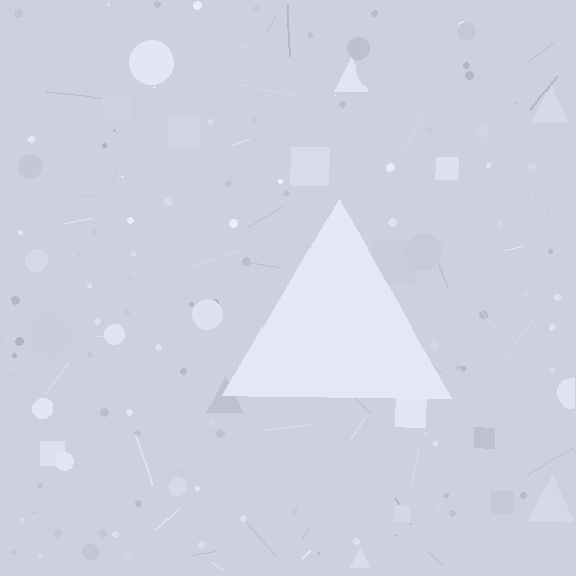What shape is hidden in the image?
A triangle is hidden in the image.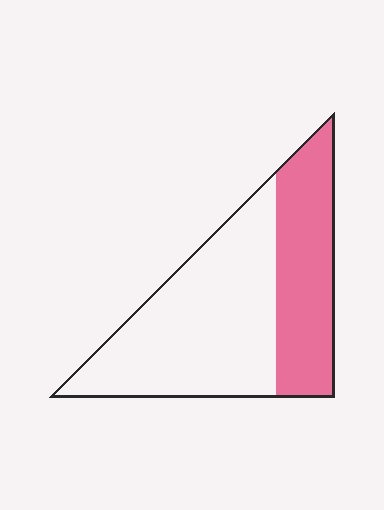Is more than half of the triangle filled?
No.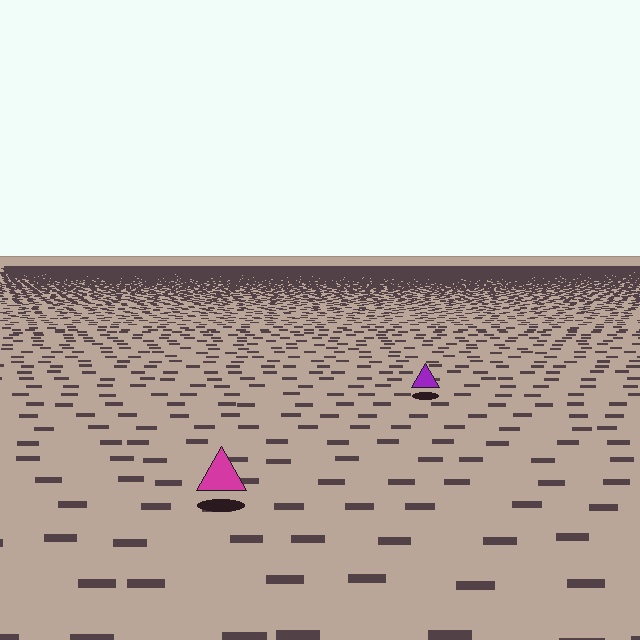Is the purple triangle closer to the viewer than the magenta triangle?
No. The magenta triangle is closer — you can tell from the texture gradient: the ground texture is coarser near it.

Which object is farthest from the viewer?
The purple triangle is farthest from the viewer. It appears smaller and the ground texture around it is denser.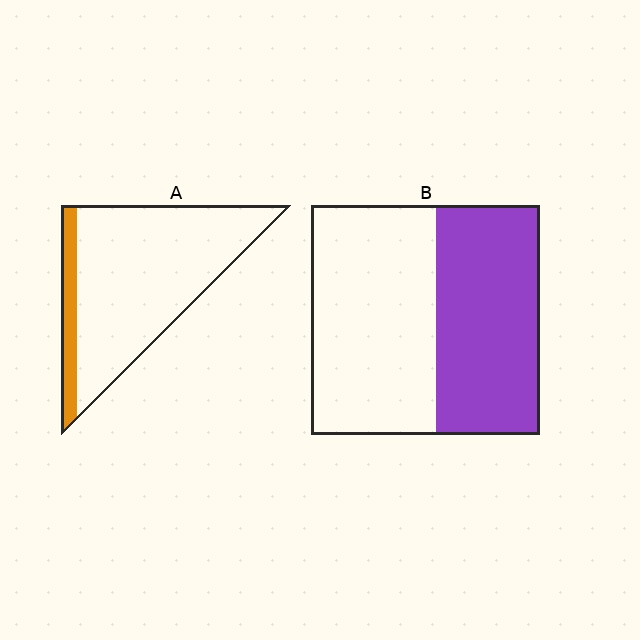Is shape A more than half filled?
No.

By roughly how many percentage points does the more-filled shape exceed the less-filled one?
By roughly 30 percentage points (B over A).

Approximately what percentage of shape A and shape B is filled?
A is approximately 15% and B is approximately 45%.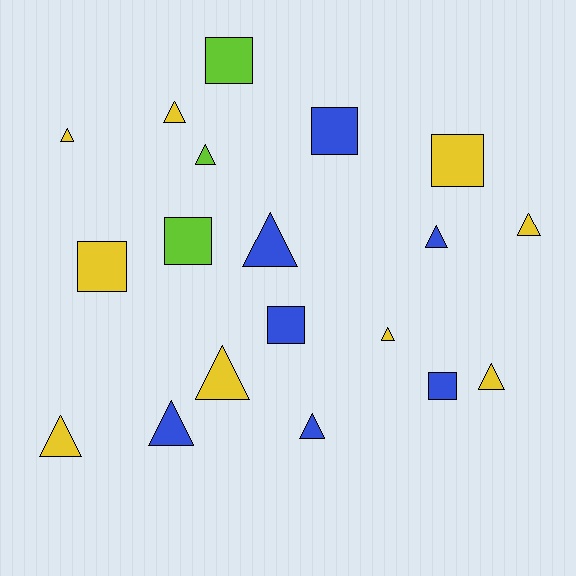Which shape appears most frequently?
Triangle, with 12 objects.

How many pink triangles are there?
There are no pink triangles.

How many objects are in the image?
There are 19 objects.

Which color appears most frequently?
Yellow, with 9 objects.